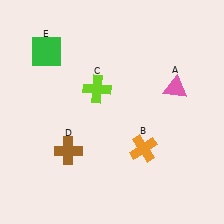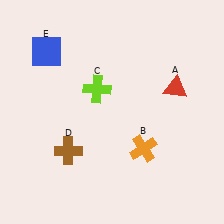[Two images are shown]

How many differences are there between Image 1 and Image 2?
There are 2 differences between the two images.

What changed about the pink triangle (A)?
In Image 1, A is pink. In Image 2, it changed to red.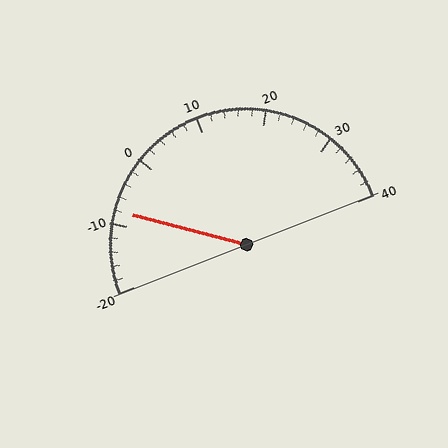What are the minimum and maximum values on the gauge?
The gauge ranges from -20 to 40.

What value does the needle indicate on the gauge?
The needle indicates approximately -8.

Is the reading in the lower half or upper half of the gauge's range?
The reading is in the lower half of the range (-20 to 40).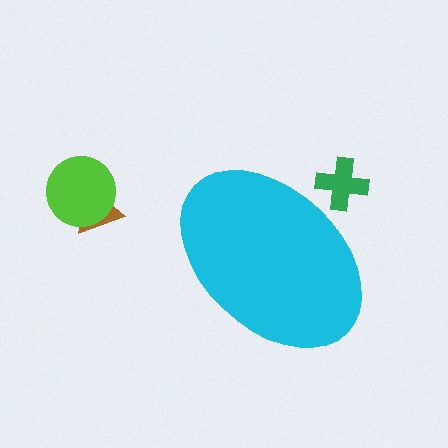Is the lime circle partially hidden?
No, the lime circle is fully visible.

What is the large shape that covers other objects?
A cyan ellipse.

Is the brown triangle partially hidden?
No, the brown triangle is fully visible.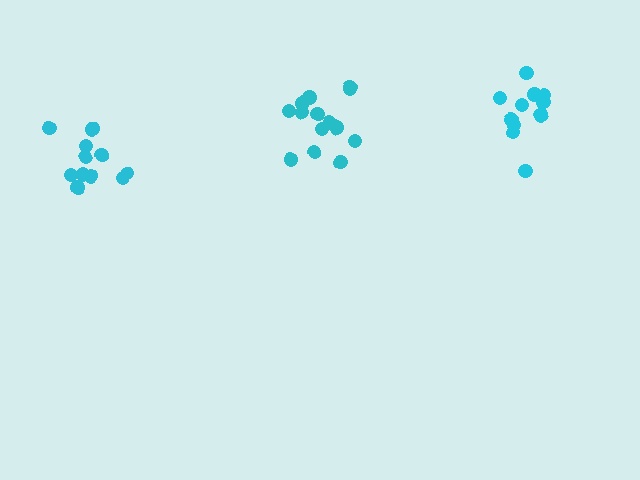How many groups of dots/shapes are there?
There are 3 groups.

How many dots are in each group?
Group 1: 11 dots, Group 2: 14 dots, Group 3: 11 dots (36 total).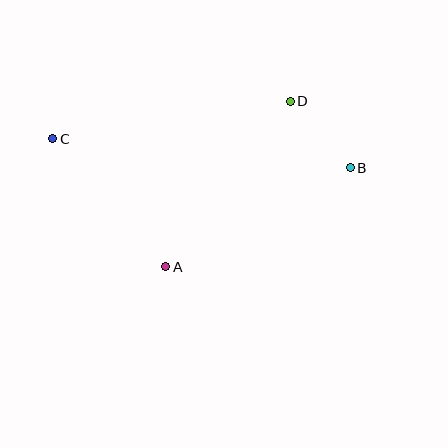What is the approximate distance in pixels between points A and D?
The distance between A and D is approximately 207 pixels.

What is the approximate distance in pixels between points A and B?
The distance between A and B is approximately 209 pixels.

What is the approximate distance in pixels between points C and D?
The distance between C and D is approximately 240 pixels.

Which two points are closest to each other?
Points B and D are closest to each other.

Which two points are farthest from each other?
Points B and C are farthest from each other.